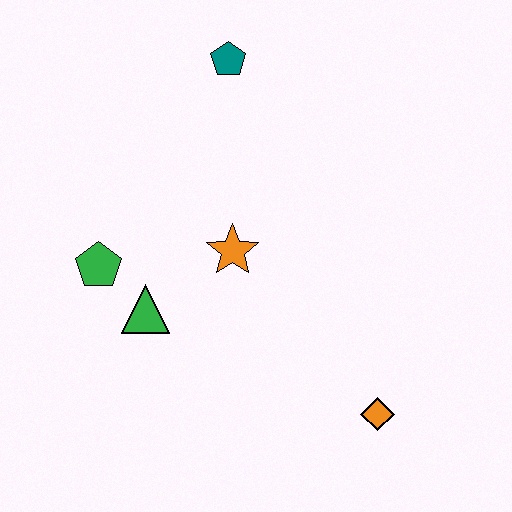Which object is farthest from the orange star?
The orange diamond is farthest from the orange star.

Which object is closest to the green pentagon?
The green triangle is closest to the green pentagon.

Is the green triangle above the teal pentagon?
No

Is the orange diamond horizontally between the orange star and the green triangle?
No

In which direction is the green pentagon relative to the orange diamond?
The green pentagon is to the left of the orange diamond.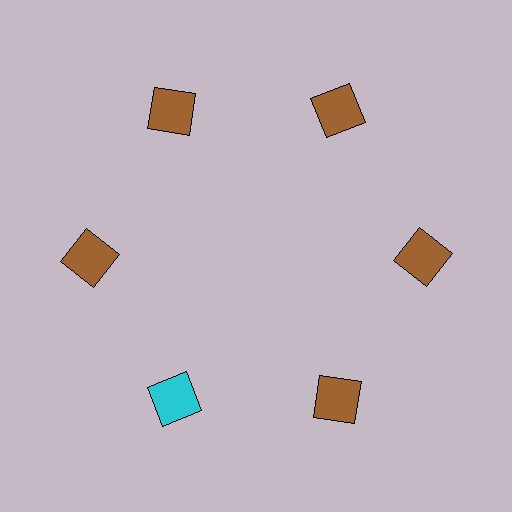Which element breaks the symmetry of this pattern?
The cyan square at roughly the 7 o'clock position breaks the symmetry. All other shapes are brown squares.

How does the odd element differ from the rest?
It has a different color: cyan instead of brown.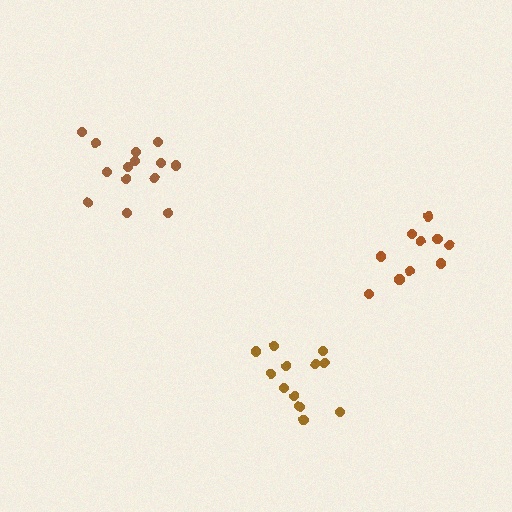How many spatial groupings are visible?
There are 3 spatial groupings.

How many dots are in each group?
Group 1: 12 dots, Group 2: 14 dots, Group 3: 10 dots (36 total).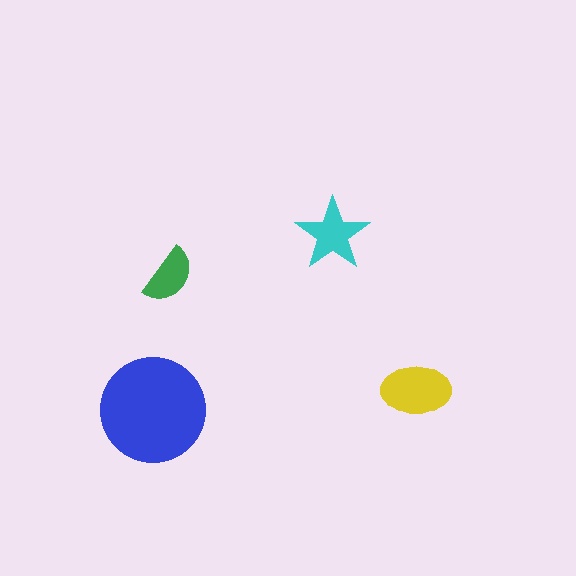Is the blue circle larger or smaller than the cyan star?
Larger.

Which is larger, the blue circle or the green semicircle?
The blue circle.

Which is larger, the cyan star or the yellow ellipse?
The yellow ellipse.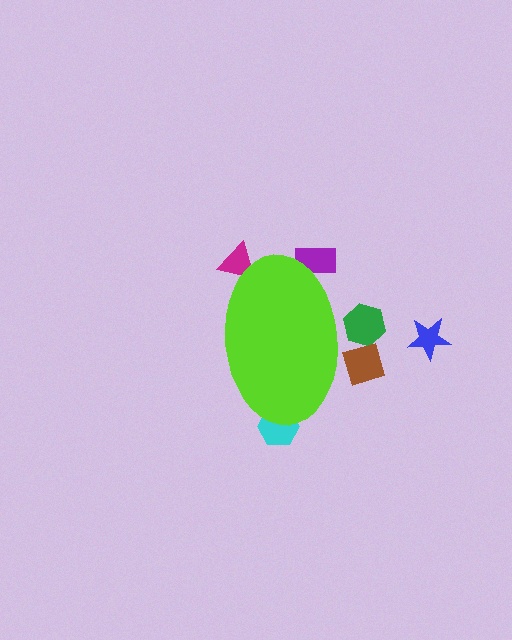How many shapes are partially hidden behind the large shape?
5 shapes are partially hidden.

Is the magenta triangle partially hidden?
Yes, the magenta triangle is partially hidden behind the lime ellipse.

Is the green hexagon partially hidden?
Yes, the green hexagon is partially hidden behind the lime ellipse.